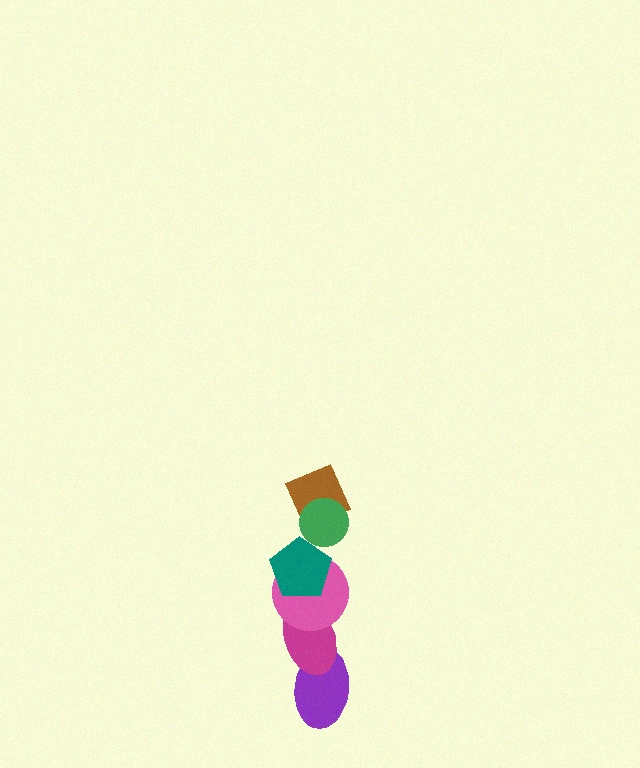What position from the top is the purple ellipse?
The purple ellipse is 6th from the top.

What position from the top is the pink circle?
The pink circle is 4th from the top.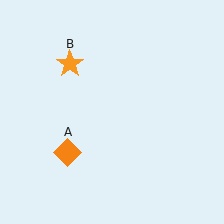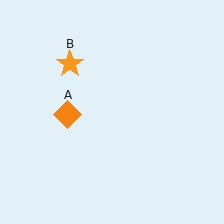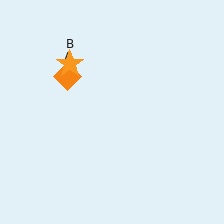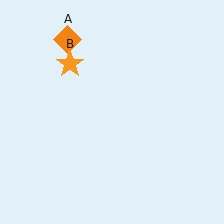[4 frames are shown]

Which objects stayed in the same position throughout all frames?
Orange star (object B) remained stationary.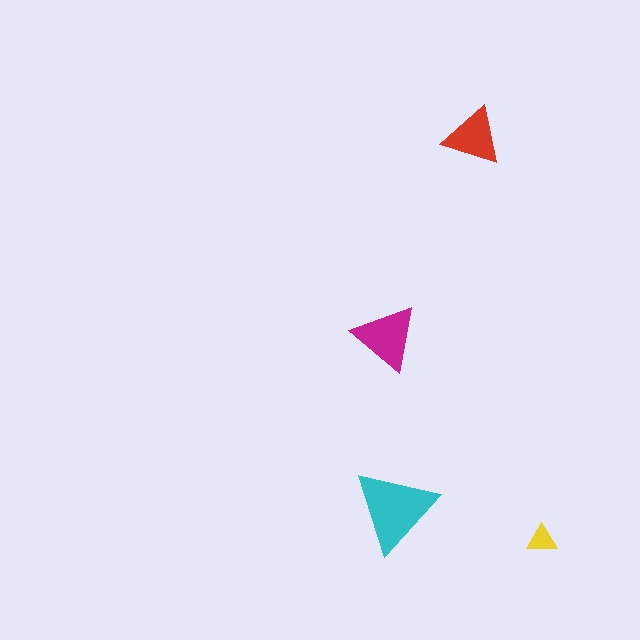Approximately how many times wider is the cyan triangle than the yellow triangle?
About 3 times wider.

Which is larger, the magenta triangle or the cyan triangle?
The cyan one.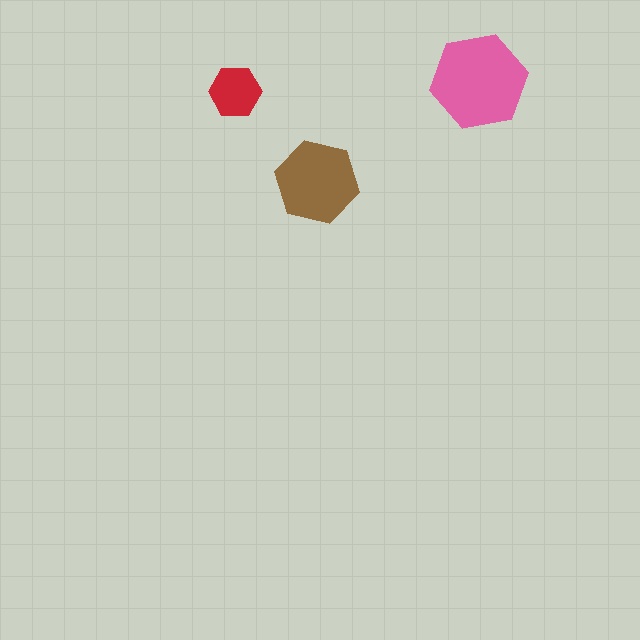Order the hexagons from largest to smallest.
the pink one, the brown one, the red one.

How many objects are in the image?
There are 3 objects in the image.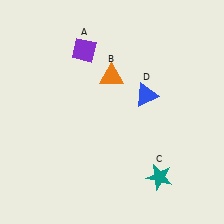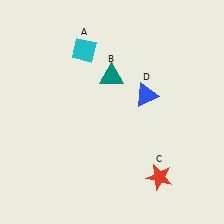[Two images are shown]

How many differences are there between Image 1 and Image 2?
There are 3 differences between the two images.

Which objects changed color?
A changed from purple to cyan. B changed from orange to teal. C changed from teal to red.